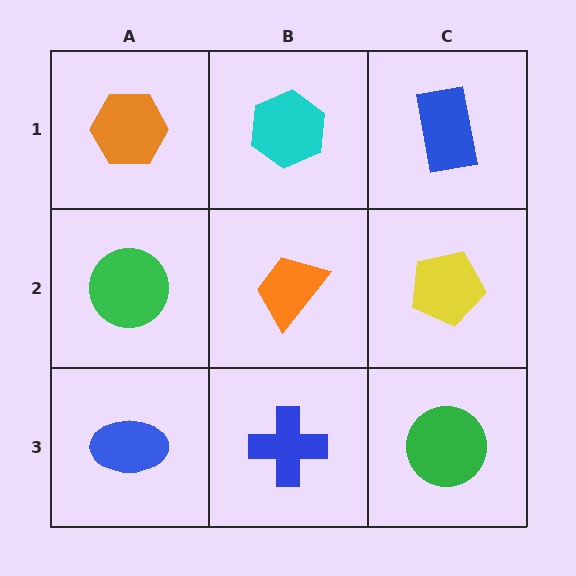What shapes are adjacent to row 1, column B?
An orange trapezoid (row 2, column B), an orange hexagon (row 1, column A), a blue rectangle (row 1, column C).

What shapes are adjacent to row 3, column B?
An orange trapezoid (row 2, column B), a blue ellipse (row 3, column A), a green circle (row 3, column C).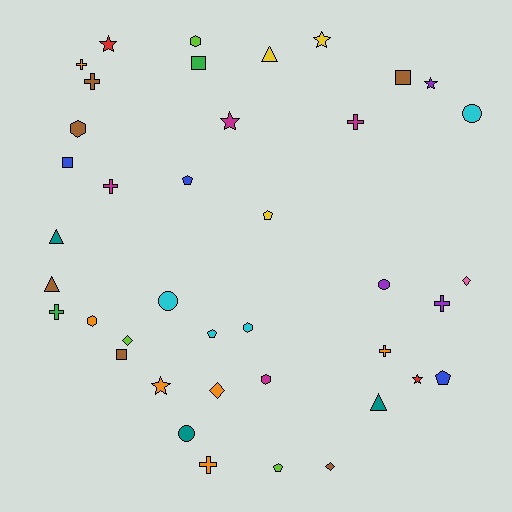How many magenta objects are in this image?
There are 4 magenta objects.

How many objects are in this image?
There are 40 objects.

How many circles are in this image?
There are 4 circles.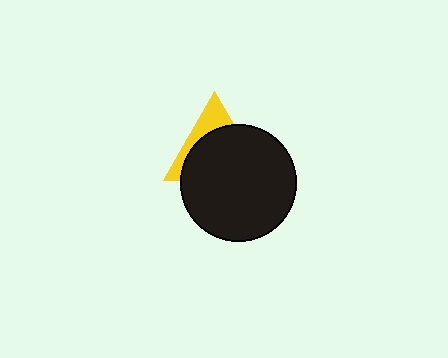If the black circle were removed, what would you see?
You would see the complete yellow triangle.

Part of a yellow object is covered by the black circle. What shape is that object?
It is a triangle.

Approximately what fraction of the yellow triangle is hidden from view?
Roughly 70% of the yellow triangle is hidden behind the black circle.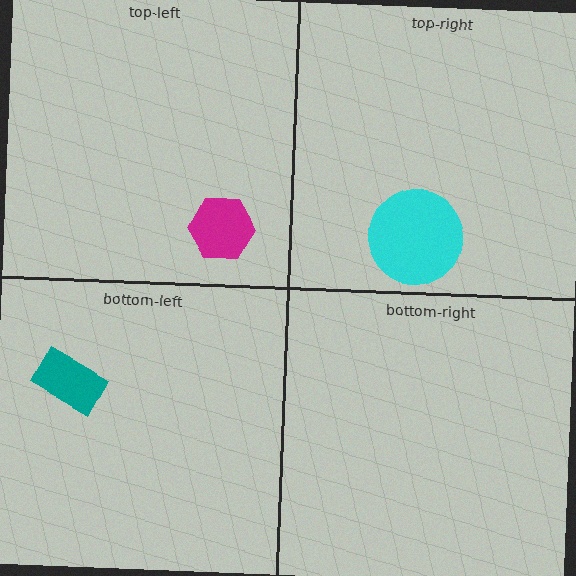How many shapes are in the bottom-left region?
1.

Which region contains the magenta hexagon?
The top-left region.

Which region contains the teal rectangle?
The bottom-left region.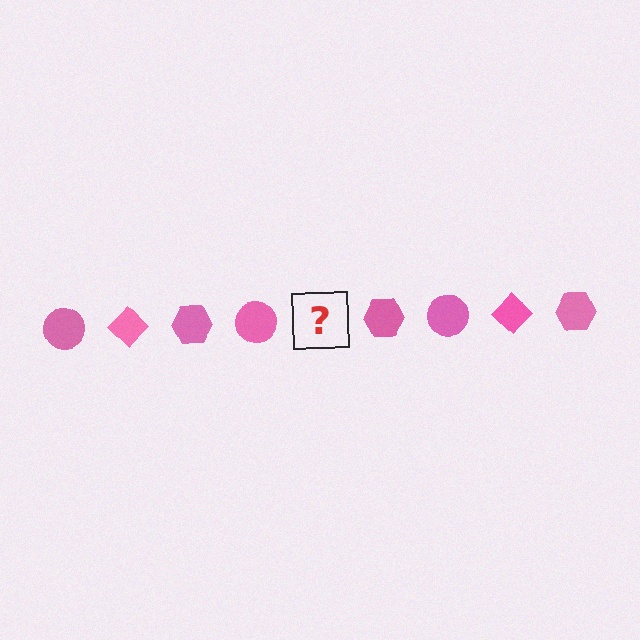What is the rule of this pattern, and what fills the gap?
The rule is that the pattern cycles through circle, diamond, hexagon shapes in pink. The gap should be filled with a pink diamond.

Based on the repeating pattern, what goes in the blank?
The blank should be a pink diamond.